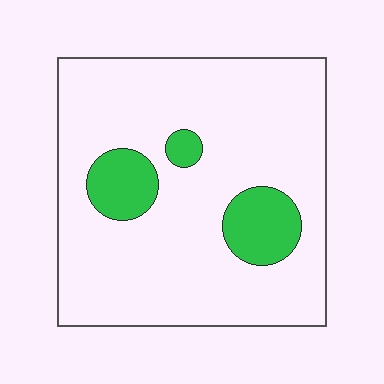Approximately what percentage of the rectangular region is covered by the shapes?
Approximately 15%.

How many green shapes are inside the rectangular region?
3.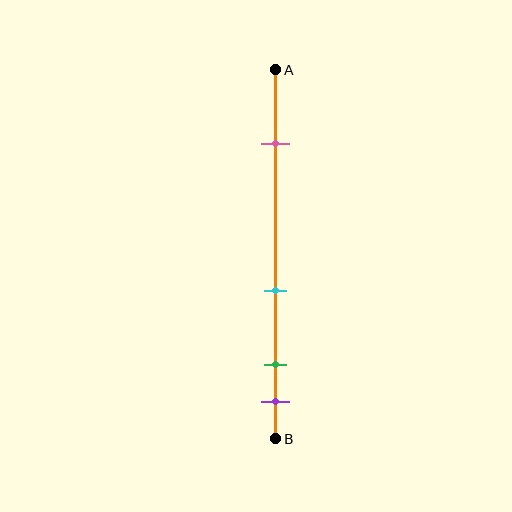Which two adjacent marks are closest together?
The green and purple marks are the closest adjacent pair.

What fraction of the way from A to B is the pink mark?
The pink mark is approximately 20% (0.2) of the way from A to B.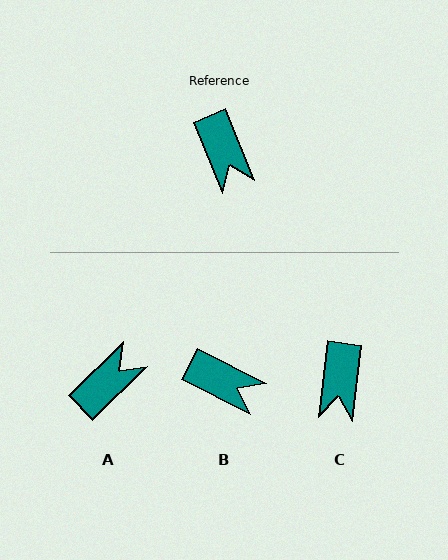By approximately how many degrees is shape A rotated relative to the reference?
Approximately 111 degrees counter-clockwise.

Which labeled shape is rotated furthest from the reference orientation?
A, about 111 degrees away.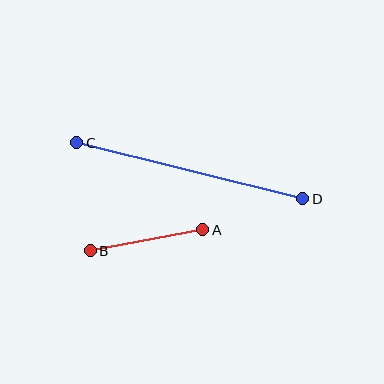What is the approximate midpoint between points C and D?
The midpoint is at approximately (190, 171) pixels.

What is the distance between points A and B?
The distance is approximately 114 pixels.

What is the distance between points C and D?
The distance is approximately 233 pixels.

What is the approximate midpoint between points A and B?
The midpoint is at approximately (146, 240) pixels.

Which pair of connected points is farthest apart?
Points C and D are farthest apart.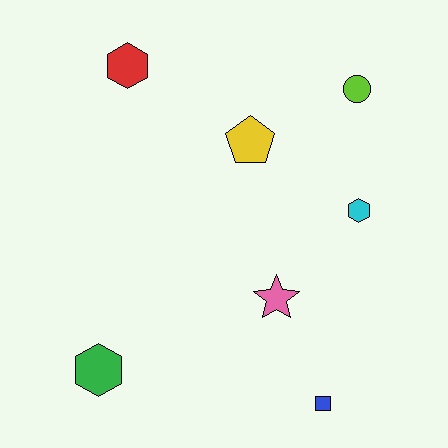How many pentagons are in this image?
There is 1 pentagon.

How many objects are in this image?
There are 7 objects.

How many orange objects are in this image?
There are no orange objects.